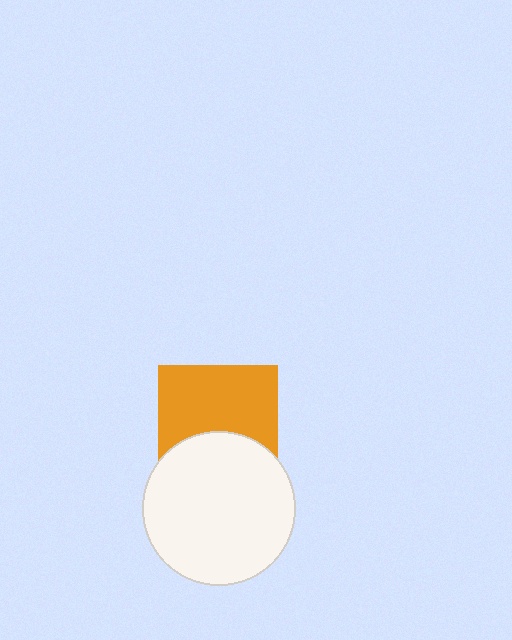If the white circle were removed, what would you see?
You would see the complete orange square.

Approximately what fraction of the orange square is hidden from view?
Roughly 37% of the orange square is hidden behind the white circle.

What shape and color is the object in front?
The object in front is a white circle.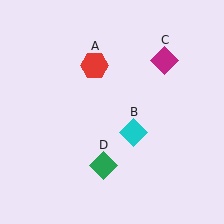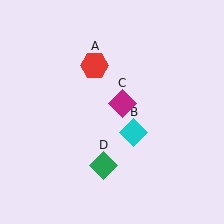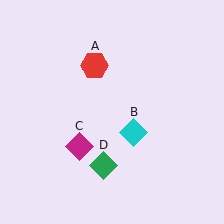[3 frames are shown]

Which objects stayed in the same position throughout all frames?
Red hexagon (object A) and cyan diamond (object B) and green diamond (object D) remained stationary.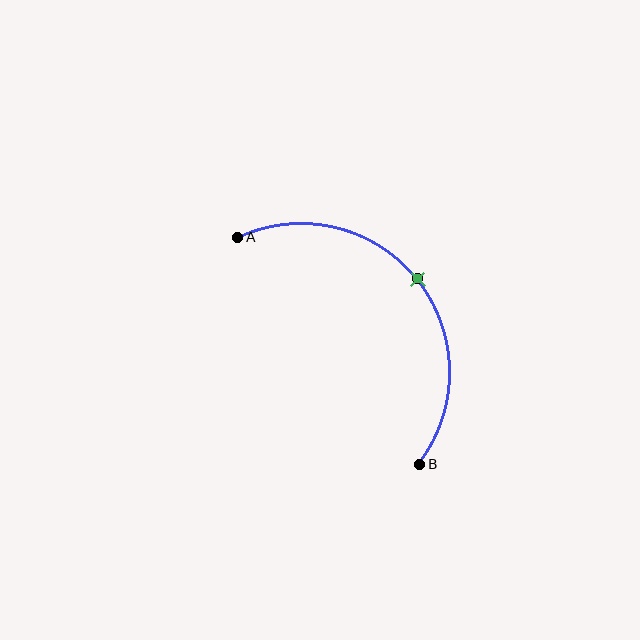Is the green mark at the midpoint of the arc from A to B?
Yes. The green mark lies on the arc at equal arc-length from both A and B — it is the arc midpoint.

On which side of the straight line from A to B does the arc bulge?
The arc bulges above and to the right of the straight line connecting A and B.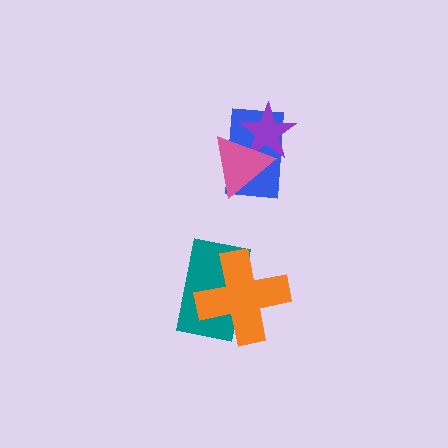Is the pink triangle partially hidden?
No, no other shape covers it.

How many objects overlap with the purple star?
2 objects overlap with the purple star.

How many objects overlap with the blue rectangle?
2 objects overlap with the blue rectangle.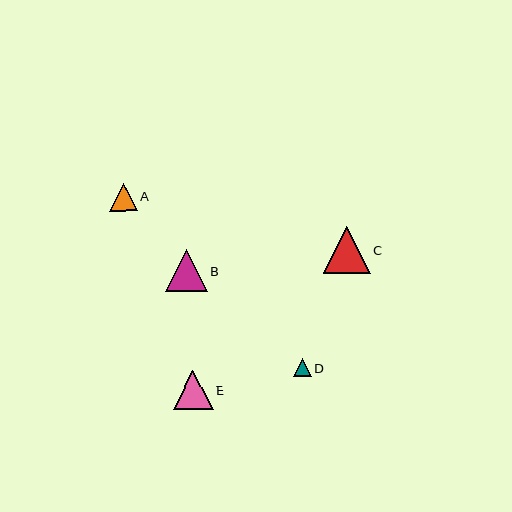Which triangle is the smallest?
Triangle D is the smallest with a size of approximately 18 pixels.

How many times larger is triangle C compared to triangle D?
Triangle C is approximately 2.6 times the size of triangle D.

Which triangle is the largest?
Triangle C is the largest with a size of approximately 47 pixels.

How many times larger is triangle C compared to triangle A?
Triangle C is approximately 1.7 times the size of triangle A.